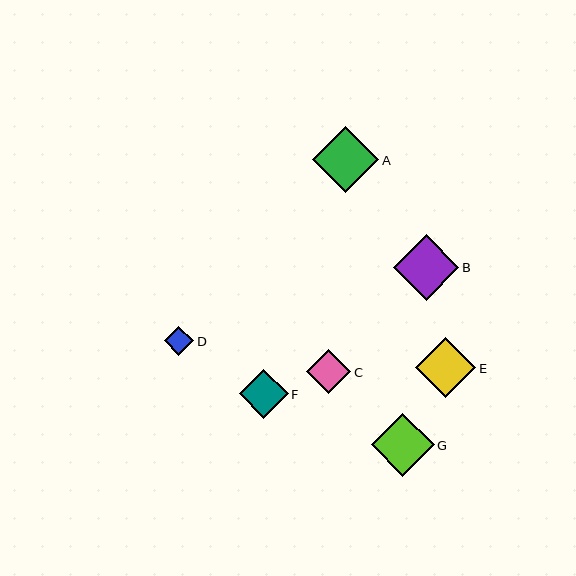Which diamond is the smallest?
Diamond D is the smallest with a size of approximately 29 pixels.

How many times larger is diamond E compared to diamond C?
Diamond E is approximately 1.4 times the size of diamond C.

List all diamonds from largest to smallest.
From largest to smallest: A, B, G, E, F, C, D.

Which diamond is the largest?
Diamond A is the largest with a size of approximately 66 pixels.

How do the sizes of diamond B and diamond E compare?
Diamond B and diamond E are approximately the same size.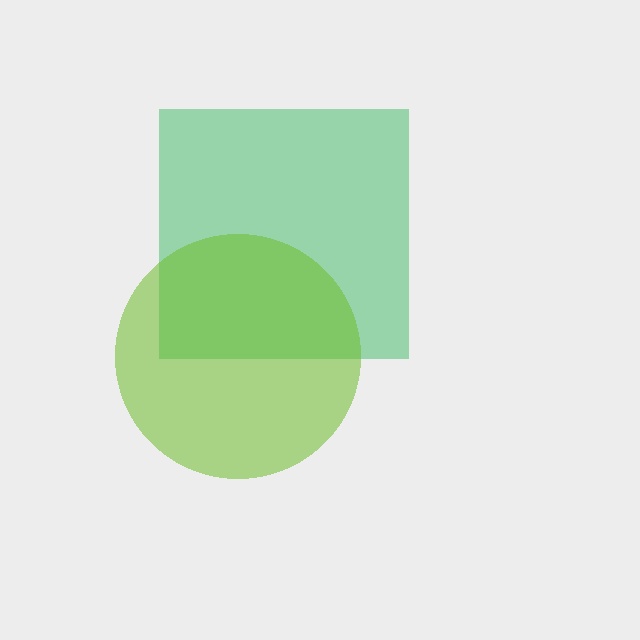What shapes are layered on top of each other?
The layered shapes are: a green square, a lime circle.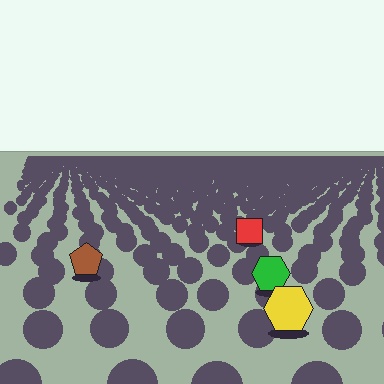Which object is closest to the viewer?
The yellow hexagon is closest. The texture marks near it are larger and more spread out.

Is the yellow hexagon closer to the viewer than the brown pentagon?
Yes. The yellow hexagon is closer — you can tell from the texture gradient: the ground texture is coarser near it.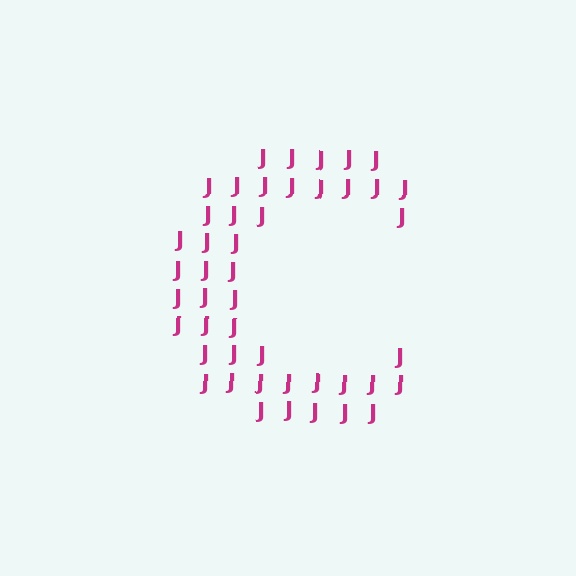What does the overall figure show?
The overall figure shows the letter C.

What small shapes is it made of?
It is made of small letter J's.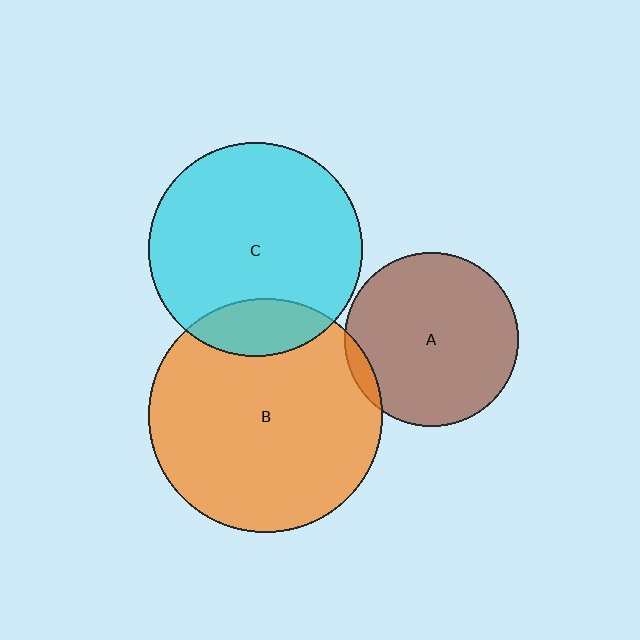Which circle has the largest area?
Circle B (orange).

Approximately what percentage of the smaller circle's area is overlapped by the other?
Approximately 15%.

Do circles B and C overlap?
Yes.